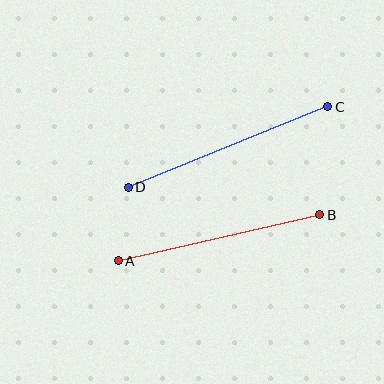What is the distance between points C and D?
The distance is approximately 215 pixels.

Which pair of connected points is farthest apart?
Points C and D are farthest apart.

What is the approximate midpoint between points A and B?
The midpoint is at approximately (219, 238) pixels.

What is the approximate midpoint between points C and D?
The midpoint is at approximately (228, 147) pixels.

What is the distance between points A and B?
The distance is approximately 206 pixels.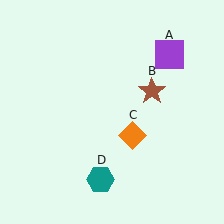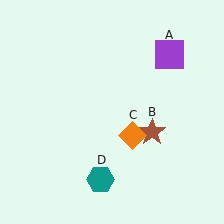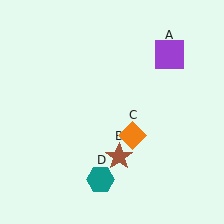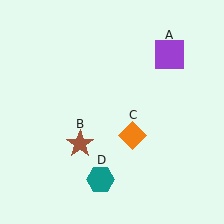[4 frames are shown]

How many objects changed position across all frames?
1 object changed position: brown star (object B).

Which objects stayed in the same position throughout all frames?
Purple square (object A) and orange diamond (object C) and teal hexagon (object D) remained stationary.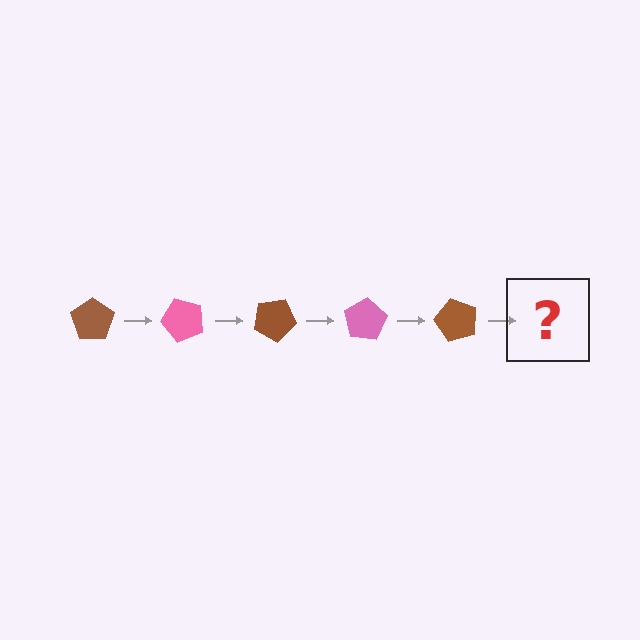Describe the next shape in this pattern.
It should be a pink pentagon, rotated 250 degrees from the start.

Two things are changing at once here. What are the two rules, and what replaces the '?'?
The two rules are that it rotates 50 degrees each step and the color cycles through brown and pink. The '?' should be a pink pentagon, rotated 250 degrees from the start.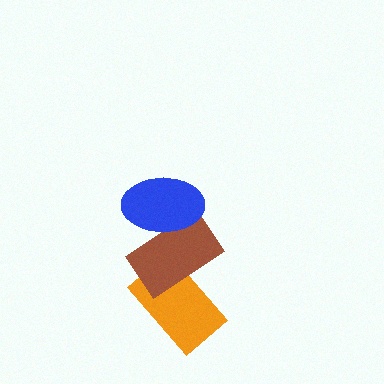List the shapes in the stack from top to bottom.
From top to bottom: the blue ellipse, the brown rectangle, the orange rectangle.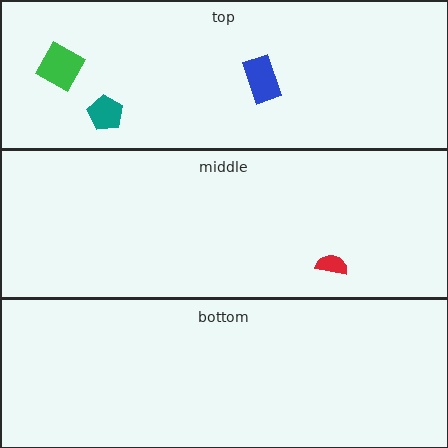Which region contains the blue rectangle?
The top region.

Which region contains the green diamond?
The top region.